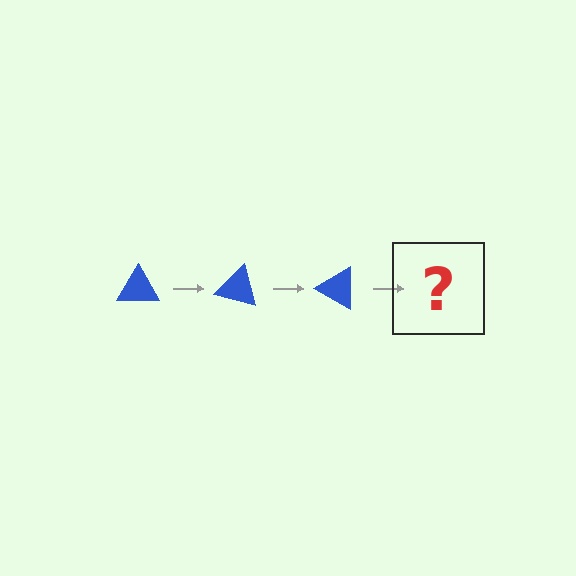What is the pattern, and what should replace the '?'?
The pattern is that the triangle rotates 15 degrees each step. The '?' should be a blue triangle rotated 45 degrees.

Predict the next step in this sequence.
The next step is a blue triangle rotated 45 degrees.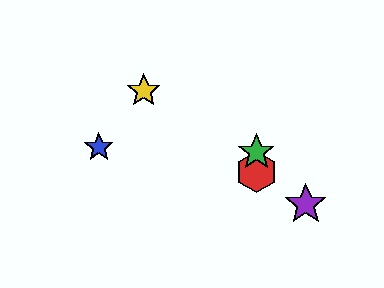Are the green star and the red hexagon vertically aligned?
Yes, both are at x≈256.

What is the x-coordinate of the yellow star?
The yellow star is at x≈144.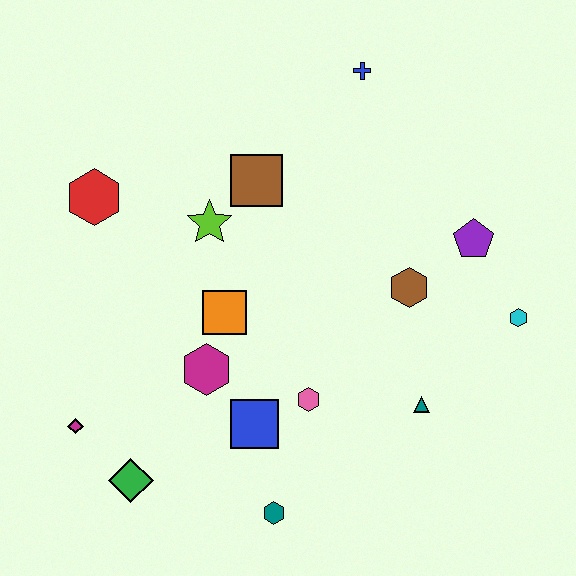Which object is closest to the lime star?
The brown square is closest to the lime star.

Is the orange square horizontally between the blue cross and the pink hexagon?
No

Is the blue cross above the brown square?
Yes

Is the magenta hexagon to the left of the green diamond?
No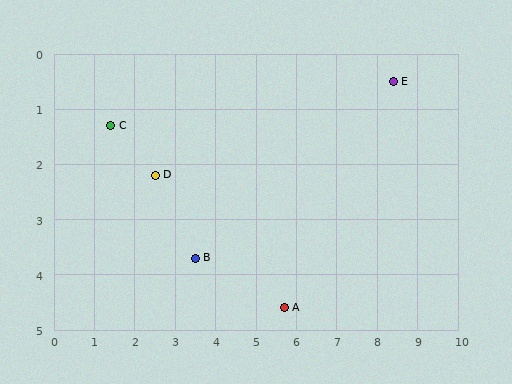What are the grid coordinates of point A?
Point A is at approximately (5.7, 4.6).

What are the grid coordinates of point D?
Point D is at approximately (2.5, 2.2).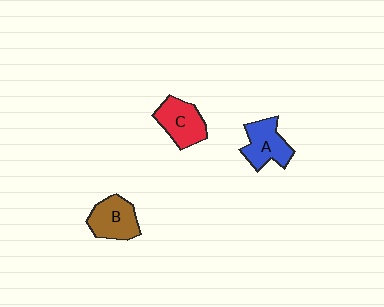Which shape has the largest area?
Shape C (red).